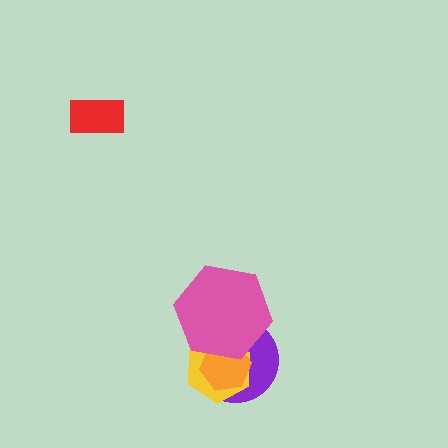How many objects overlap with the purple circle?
3 objects overlap with the purple circle.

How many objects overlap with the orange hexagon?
3 objects overlap with the orange hexagon.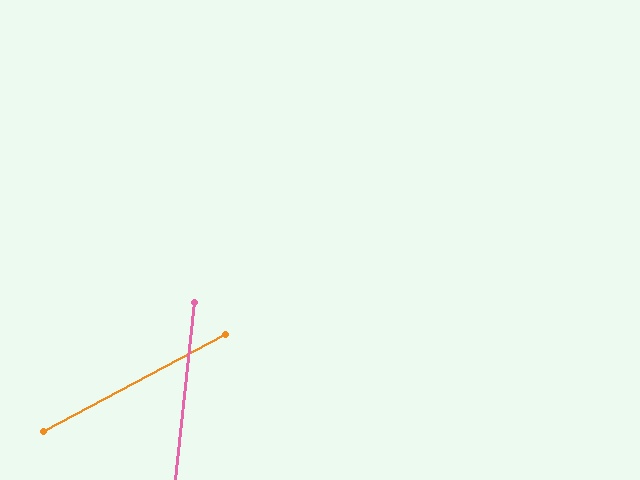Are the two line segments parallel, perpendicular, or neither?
Neither parallel nor perpendicular — they differ by about 56°.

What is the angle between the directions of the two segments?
Approximately 56 degrees.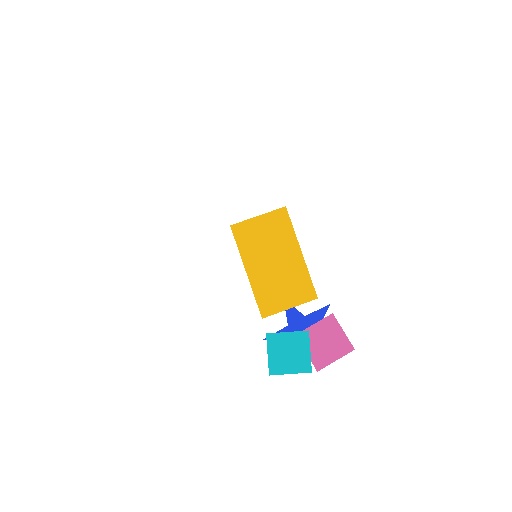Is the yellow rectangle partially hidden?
No, no other shape covers it.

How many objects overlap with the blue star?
3 objects overlap with the blue star.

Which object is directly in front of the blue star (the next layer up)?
The pink diamond is directly in front of the blue star.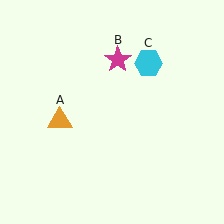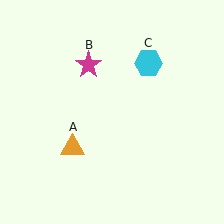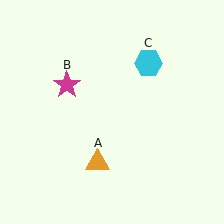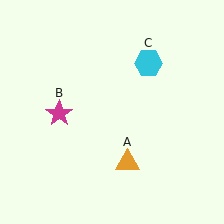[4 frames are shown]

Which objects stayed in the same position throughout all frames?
Cyan hexagon (object C) remained stationary.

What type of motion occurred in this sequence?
The orange triangle (object A), magenta star (object B) rotated counterclockwise around the center of the scene.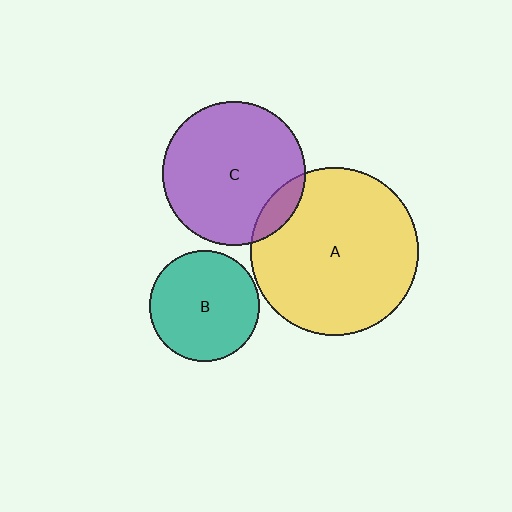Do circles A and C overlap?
Yes.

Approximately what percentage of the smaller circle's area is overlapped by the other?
Approximately 10%.